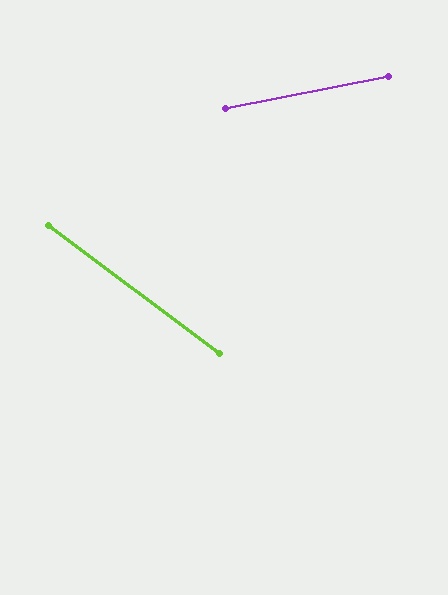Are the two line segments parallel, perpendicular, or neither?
Neither parallel nor perpendicular — they differ by about 48°.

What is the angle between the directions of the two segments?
Approximately 48 degrees.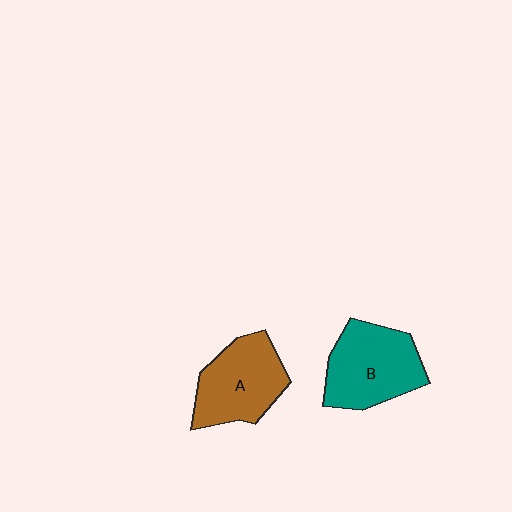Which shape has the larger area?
Shape B (teal).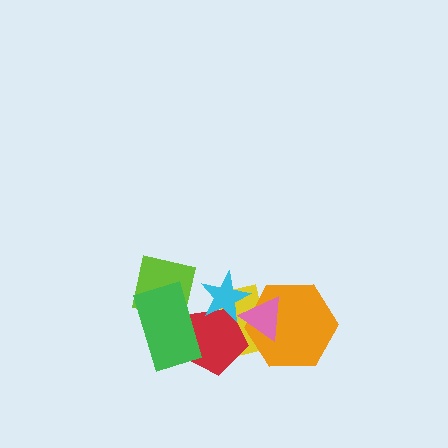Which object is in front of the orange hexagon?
The pink triangle is in front of the orange hexagon.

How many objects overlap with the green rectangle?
2 objects overlap with the green rectangle.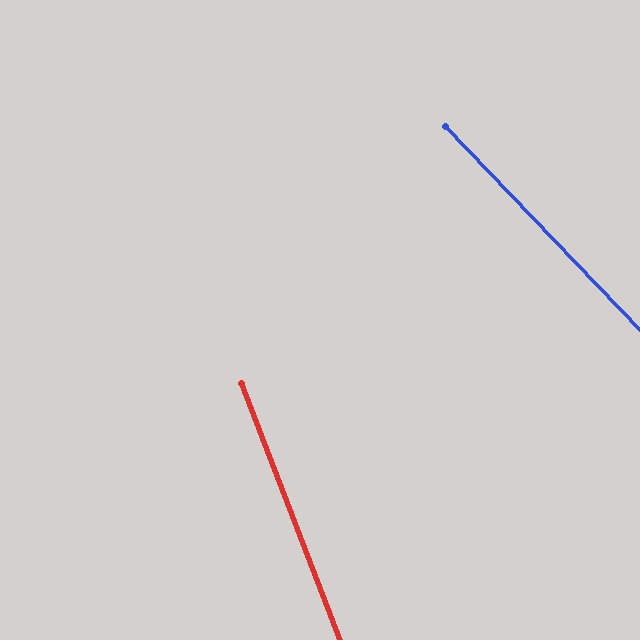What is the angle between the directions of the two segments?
Approximately 23 degrees.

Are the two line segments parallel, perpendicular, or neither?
Neither parallel nor perpendicular — they differ by about 23°.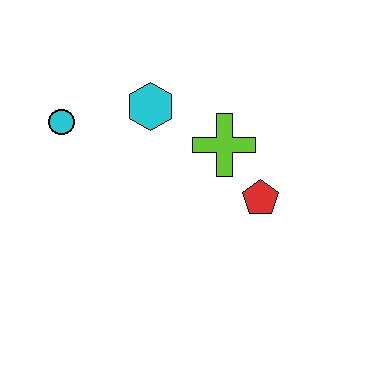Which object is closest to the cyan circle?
The cyan hexagon is closest to the cyan circle.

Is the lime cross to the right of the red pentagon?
No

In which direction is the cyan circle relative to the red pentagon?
The cyan circle is to the left of the red pentagon.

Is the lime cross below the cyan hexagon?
Yes